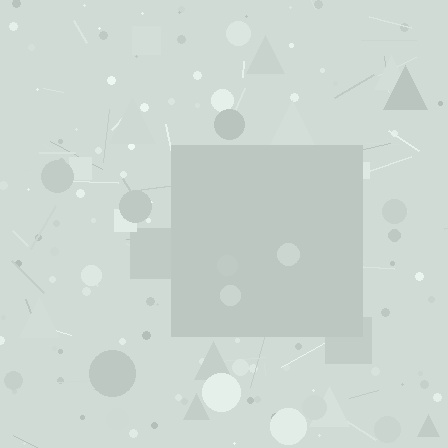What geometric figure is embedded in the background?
A square is embedded in the background.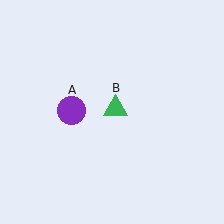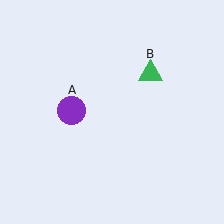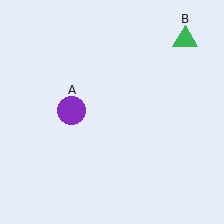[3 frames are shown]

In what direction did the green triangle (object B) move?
The green triangle (object B) moved up and to the right.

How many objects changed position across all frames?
1 object changed position: green triangle (object B).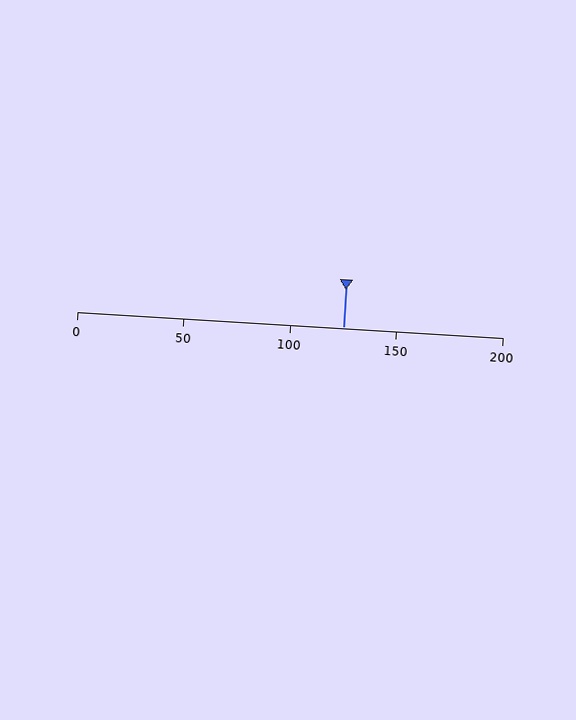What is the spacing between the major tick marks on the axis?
The major ticks are spaced 50 apart.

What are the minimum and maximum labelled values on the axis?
The axis runs from 0 to 200.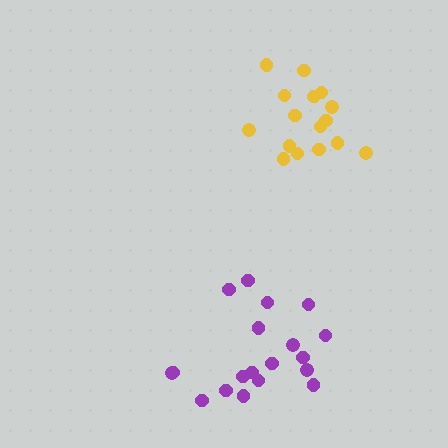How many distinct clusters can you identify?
There are 2 distinct clusters.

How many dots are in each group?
Group 1: 19 dots, Group 2: 16 dots (35 total).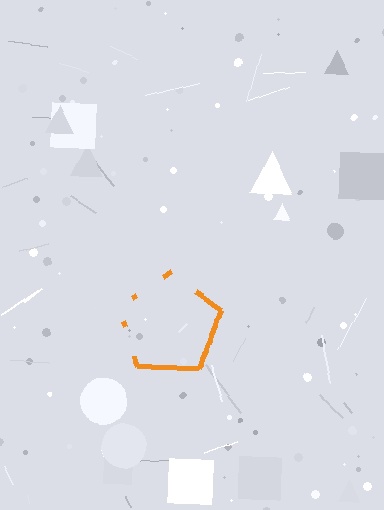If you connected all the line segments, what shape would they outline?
They would outline a pentagon.